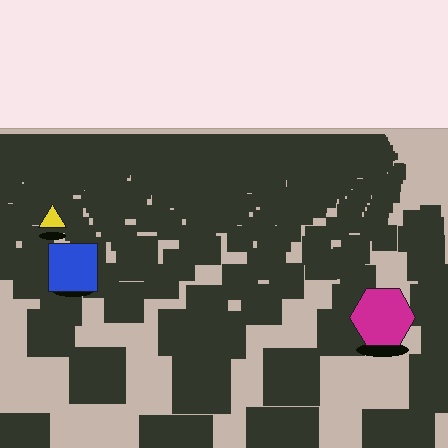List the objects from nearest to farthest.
From nearest to farthest: the magenta hexagon, the blue square, the yellow triangle.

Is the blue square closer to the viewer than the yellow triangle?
Yes. The blue square is closer — you can tell from the texture gradient: the ground texture is coarser near it.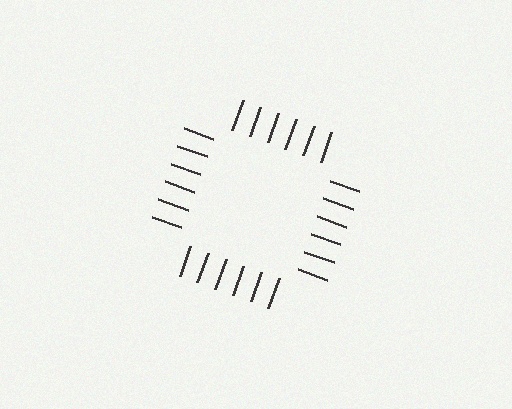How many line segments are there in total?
24 — 6 along each of the 4 edges.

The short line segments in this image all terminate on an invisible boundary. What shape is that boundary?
An illusory square — the line segments terminate on its edges but no continuous stroke is drawn.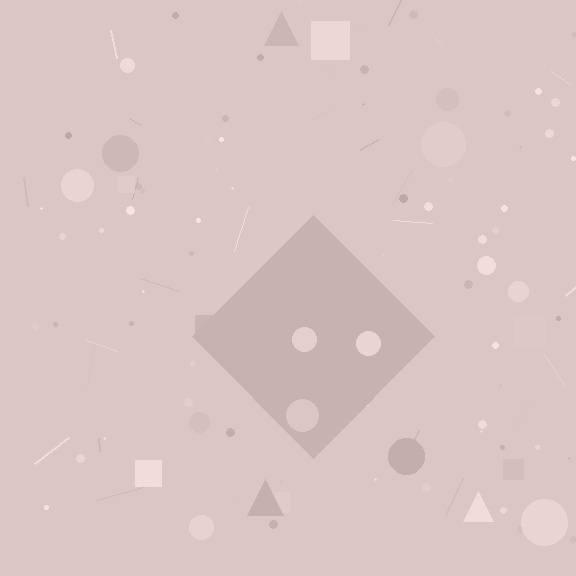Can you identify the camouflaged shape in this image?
The camouflaged shape is a diamond.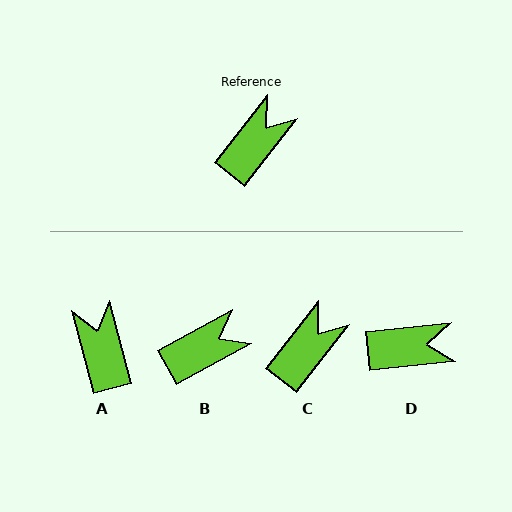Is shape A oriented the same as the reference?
No, it is off by about 53 degrees.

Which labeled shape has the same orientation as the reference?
C.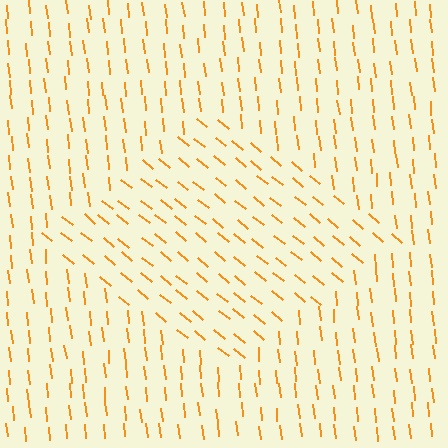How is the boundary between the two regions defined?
The boundary is defined purely by a change in line orientation (approximately 45 degrees difference). All lines are the same color and thickness.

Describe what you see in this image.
The image is filled with small orange line segments. A diamond region in the image has lines oriented differently from the surrounding lines, creating a visible texture boundary.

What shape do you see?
I see a diamond.